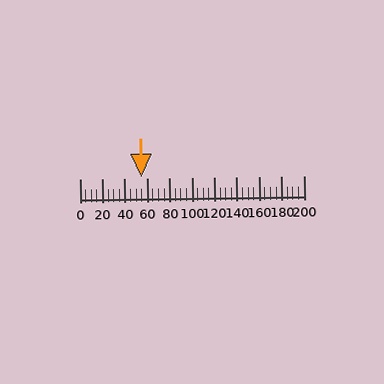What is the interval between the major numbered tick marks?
The major tick marks are spaced 20 units apart.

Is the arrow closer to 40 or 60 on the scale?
The arrow is closer to 60.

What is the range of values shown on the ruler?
The ruler shows values from 0 to 200.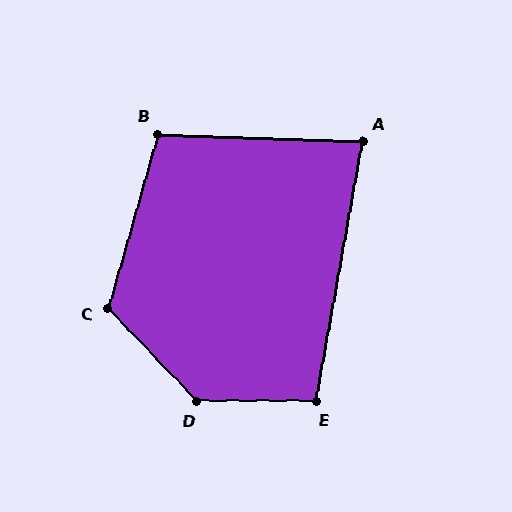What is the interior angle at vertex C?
Approximately 121 degrees (obtuse).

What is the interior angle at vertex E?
Approximately 100 degrees (obtuse).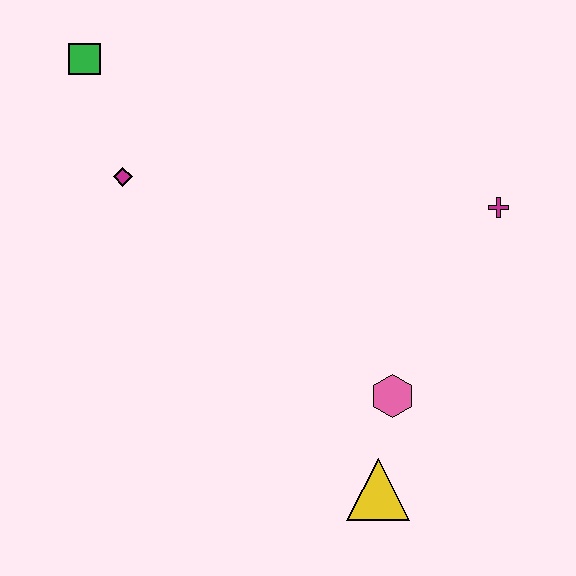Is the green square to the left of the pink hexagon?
Yes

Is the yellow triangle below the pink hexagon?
Yes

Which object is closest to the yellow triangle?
The pink hexagon is closest to the yellow triangle.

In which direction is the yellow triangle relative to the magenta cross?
The yellow triangle is below the magenta cross.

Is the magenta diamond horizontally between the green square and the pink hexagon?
Yes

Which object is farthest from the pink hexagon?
The green square is farthest from the pink hexagon.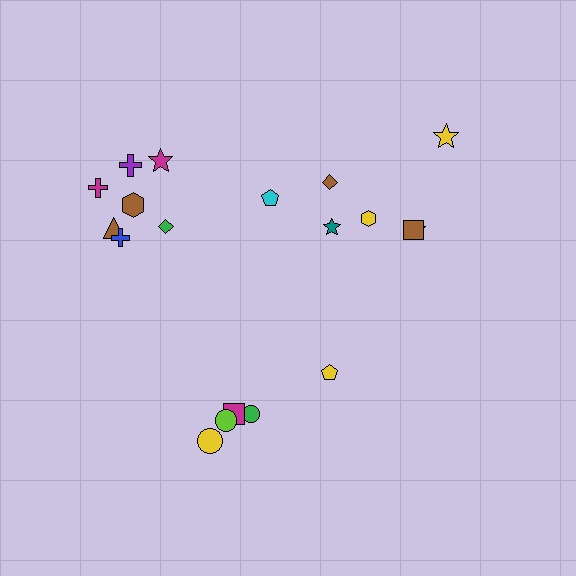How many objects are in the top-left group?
There are 8 objects.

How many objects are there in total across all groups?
There are 19 objects.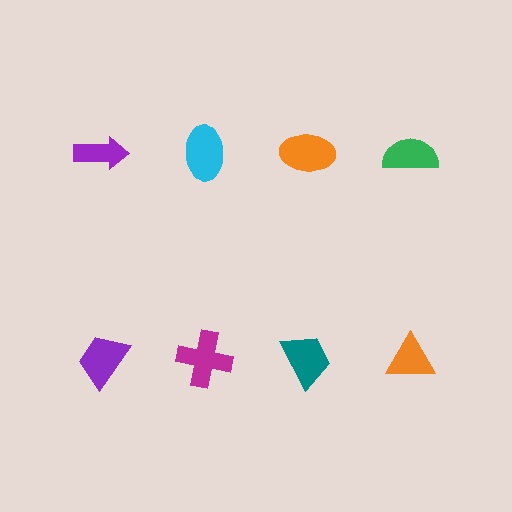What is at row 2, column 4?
An orange triangle.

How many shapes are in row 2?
4 shapes.